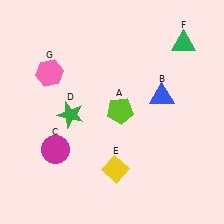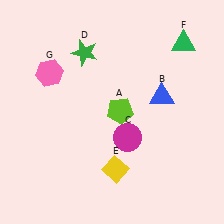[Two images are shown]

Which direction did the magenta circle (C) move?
The magenta circle (C) moved right.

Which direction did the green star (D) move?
The green star (D) moved up.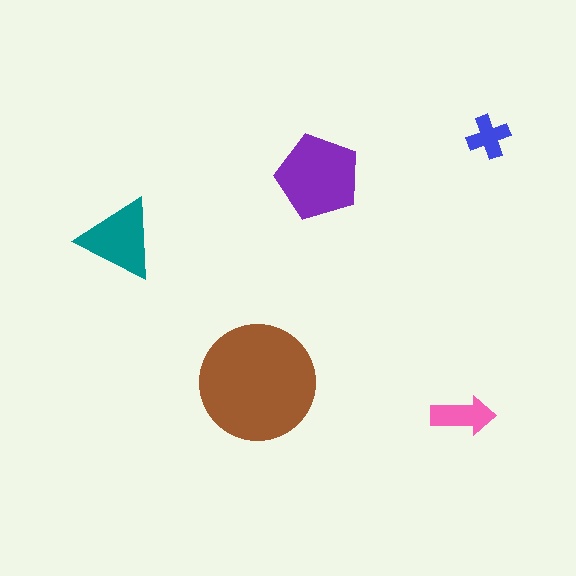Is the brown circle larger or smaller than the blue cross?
Larger.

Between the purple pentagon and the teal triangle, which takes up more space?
The purple pentagon.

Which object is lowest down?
The pink arrow is bottommost.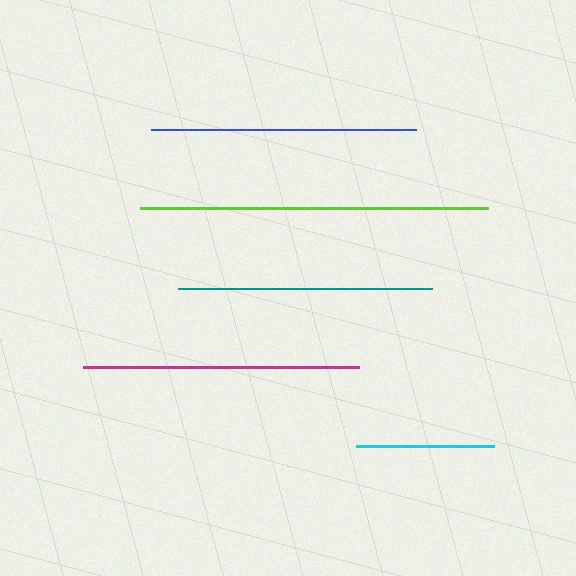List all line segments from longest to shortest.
From longest to shortest: lime, magenta, blue, teal, cyan.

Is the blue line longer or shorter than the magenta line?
The magenta line is longer than the blue line.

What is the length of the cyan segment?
The cyan segment is approximately 138 pixels long.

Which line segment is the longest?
The lime line is the longest at approximately 348 pixels.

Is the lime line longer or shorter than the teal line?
The lime line is longer than the teal line.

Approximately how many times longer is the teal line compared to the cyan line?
The teal line is approximately 1.8 times the length of the cyan line.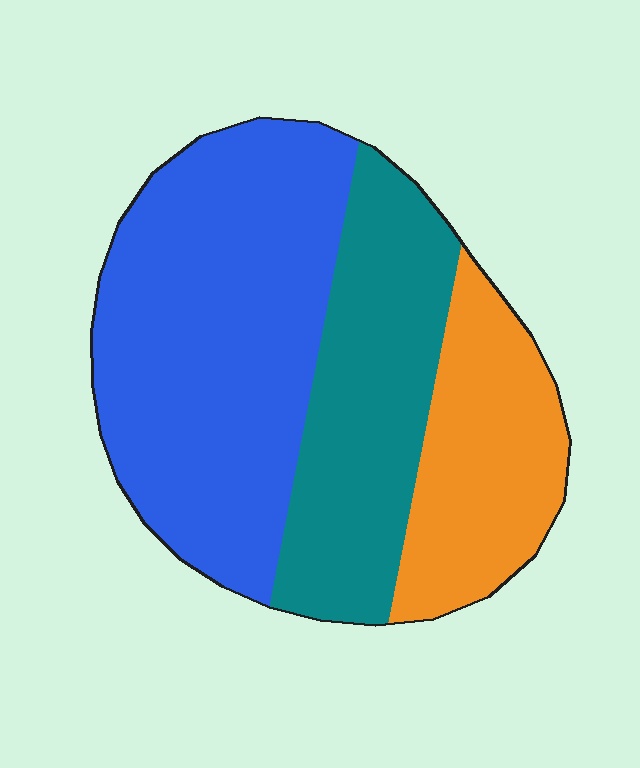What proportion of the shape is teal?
Teal covers around 30% of the shape.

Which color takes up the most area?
Blue, at roughly 50%.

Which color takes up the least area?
Orange, at roughly 20%.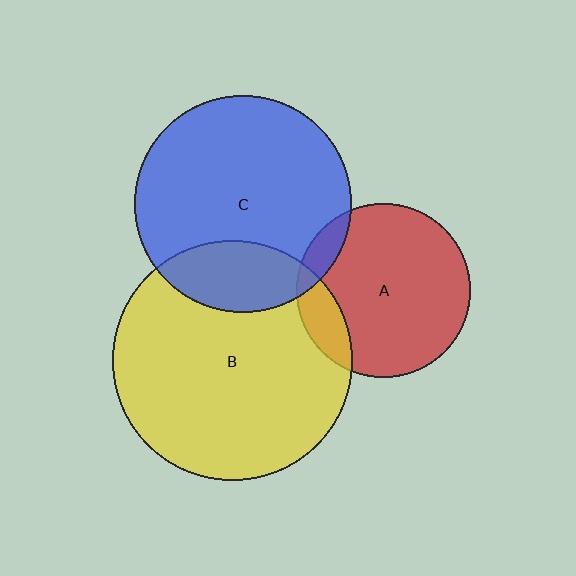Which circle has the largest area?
Circle B (yellow).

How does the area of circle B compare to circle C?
Approximately 1.2 times.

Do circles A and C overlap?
Yes.